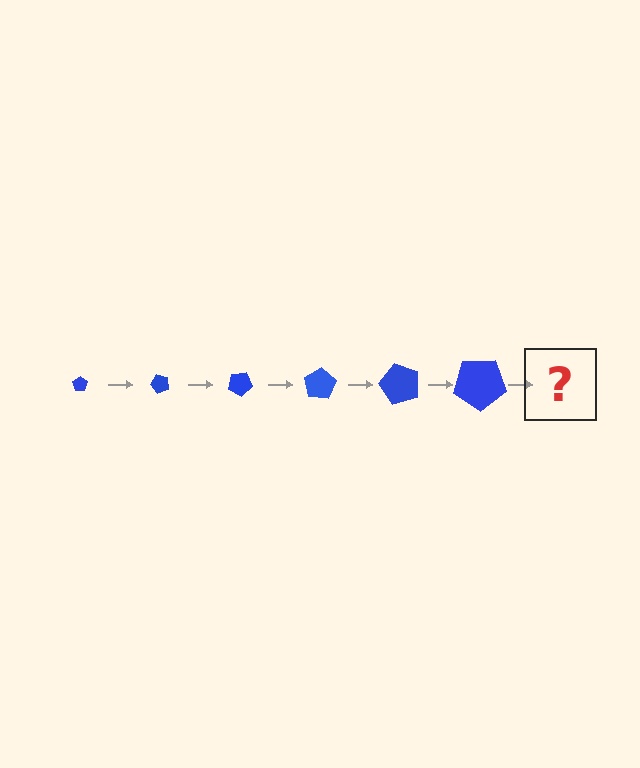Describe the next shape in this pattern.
It should be a pentagon, larger than the previous one and rotated 300 degrees from the start.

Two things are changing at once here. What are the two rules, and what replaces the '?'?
The two rules are that the pentagon grows larger each step and it rotates 50 degrees each step. The '?' should be a pentagon, larger than the previous one and rotated 300 degrees from the start.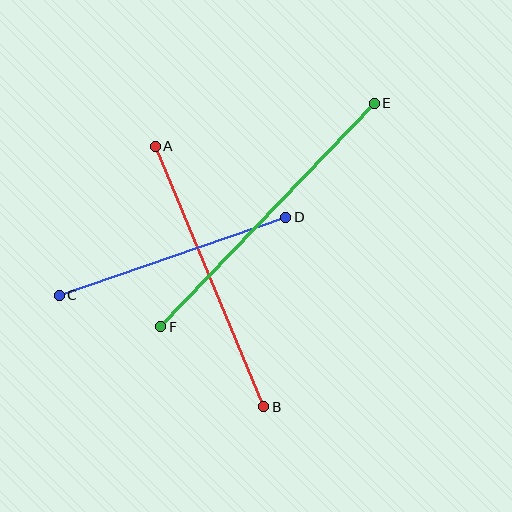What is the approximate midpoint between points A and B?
The midpoint is at approximately (210, 277) pixels.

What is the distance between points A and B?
The distance is approximately 282 pixels.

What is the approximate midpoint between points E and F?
The midpoint is at approximately (267, 215) pixels.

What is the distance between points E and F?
The distance is approximately 309 pixels.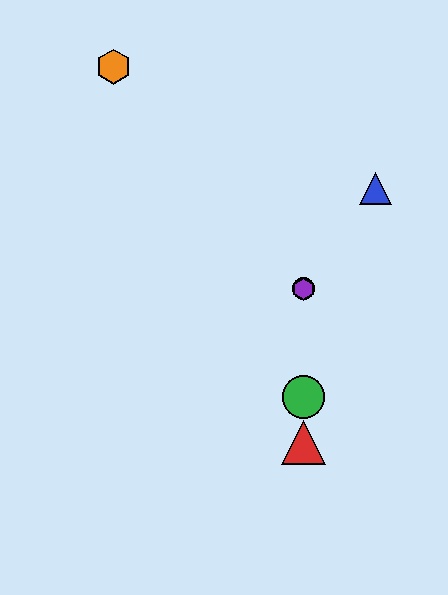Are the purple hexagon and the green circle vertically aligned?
Yes, both are at x≈304.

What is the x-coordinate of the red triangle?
The red triangle is at x≈304.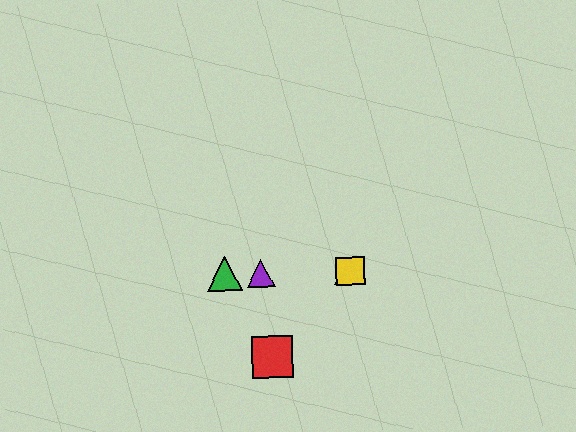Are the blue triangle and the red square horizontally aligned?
No, the blue triangle is at y≈271 and the red square is at y≈357.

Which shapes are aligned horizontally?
The blue triangle, the green triangle, the yellow square, the purple triangle are aligned horizontally.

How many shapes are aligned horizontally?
4 shapes (the blue triangle, the green triangle, the yellow square, the purple triangle) are aligned horizontally.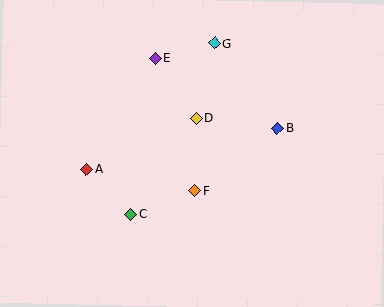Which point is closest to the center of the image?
Point D at (196, 118) is closest to the center.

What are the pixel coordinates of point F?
Point F is at (195, 191).